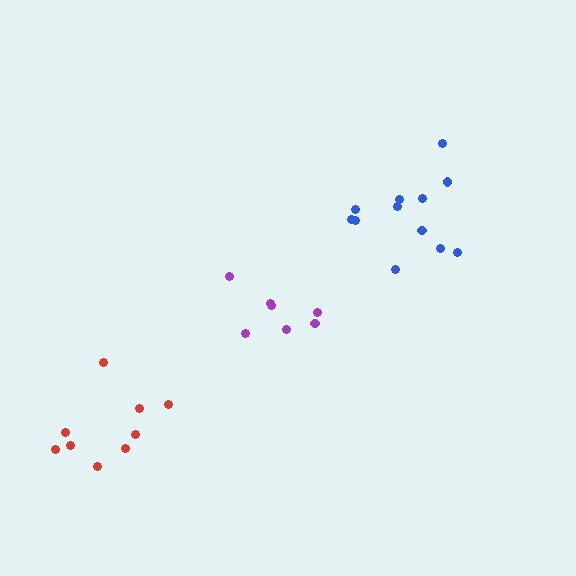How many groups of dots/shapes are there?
There are 3 groups.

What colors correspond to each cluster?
The clusters are colored: blue, red, purple.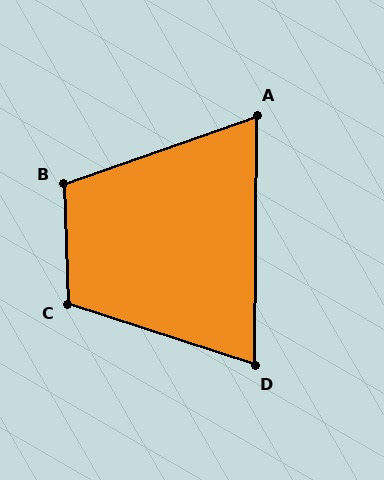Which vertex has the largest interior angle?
C, at approximately 110 degrees.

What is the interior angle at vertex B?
Approximately 107 degrees (obtuse).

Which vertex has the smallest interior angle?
A, at approximately 70 degrees.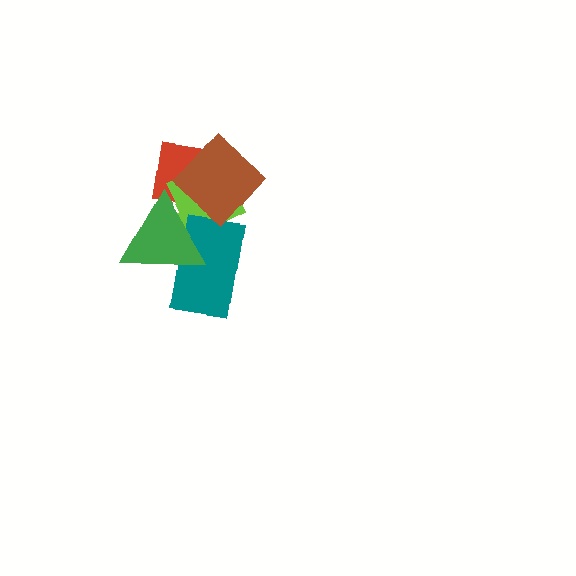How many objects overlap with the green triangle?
3 objects overlap with the green triangle.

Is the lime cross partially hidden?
Yes, it is partially covered by another shape.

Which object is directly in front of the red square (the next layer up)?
The lime cross is directly in front of the red square.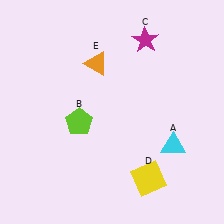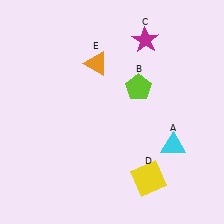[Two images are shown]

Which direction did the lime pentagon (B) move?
The lime pentagon (B) moved right.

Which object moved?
The lime pentagon (B) moved right.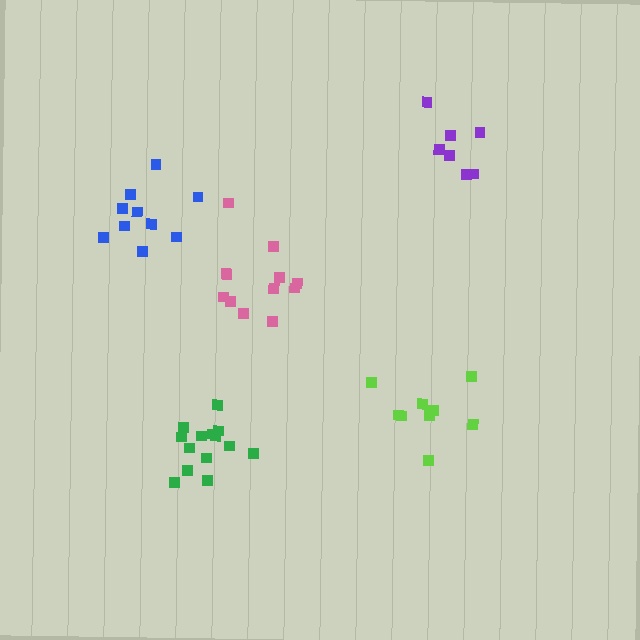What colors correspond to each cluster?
The clusters are colored: lime, pink, blue, green, purple.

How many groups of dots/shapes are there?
There are 5 groups.